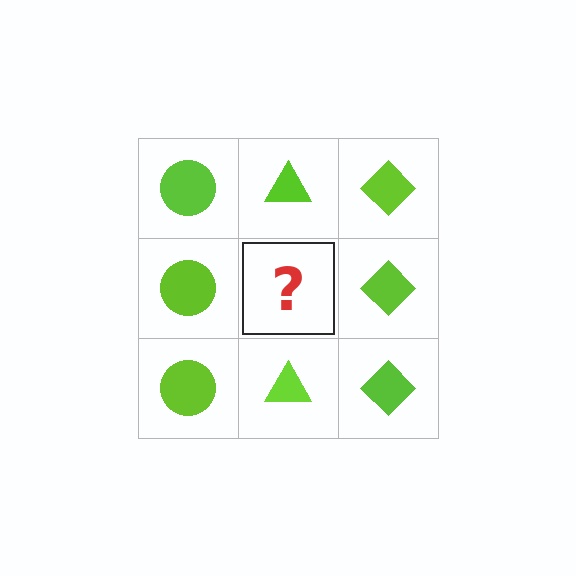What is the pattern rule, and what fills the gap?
The rule is that each column has a consistent shape. The gap should be filled with a lime triangle.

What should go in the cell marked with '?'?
The missing cell should contain a lime triangle.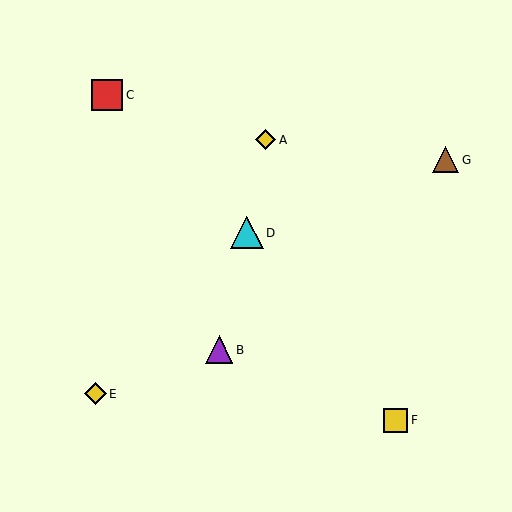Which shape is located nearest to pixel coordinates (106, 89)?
The red square (labeled C) at (107, 95) is nearest to that location.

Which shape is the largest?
The cyan triangle (labeled D) is the largest.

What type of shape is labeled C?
Shape C is a red square.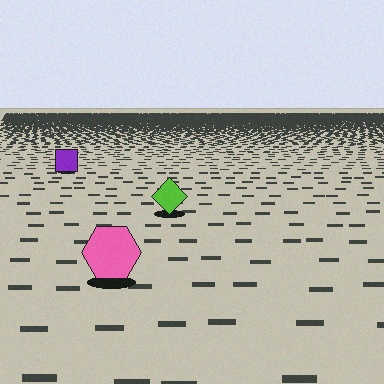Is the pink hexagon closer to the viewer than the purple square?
Yes. The pink hexagon is closer — you can tell from the texture gradient: the ground texture is coarser near it.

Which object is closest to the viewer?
The pink hexagon is closest. The texture marks near it are larger and more spread out.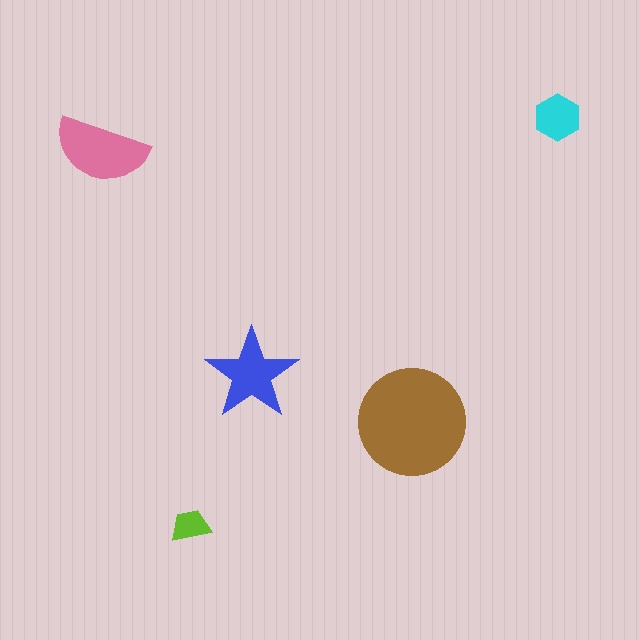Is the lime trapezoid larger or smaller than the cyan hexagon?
Smaller.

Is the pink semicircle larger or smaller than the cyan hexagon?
Larger.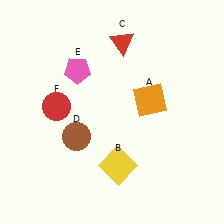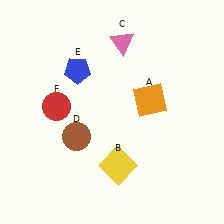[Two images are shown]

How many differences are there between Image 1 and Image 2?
There are 2 differences between the two images.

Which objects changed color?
C changed from red to pink. E changed from pink to blue.